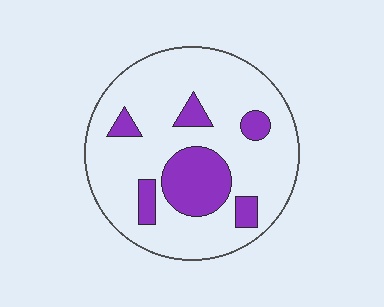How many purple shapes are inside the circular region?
6.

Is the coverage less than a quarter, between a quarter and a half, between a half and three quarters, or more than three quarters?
Less than a quarter.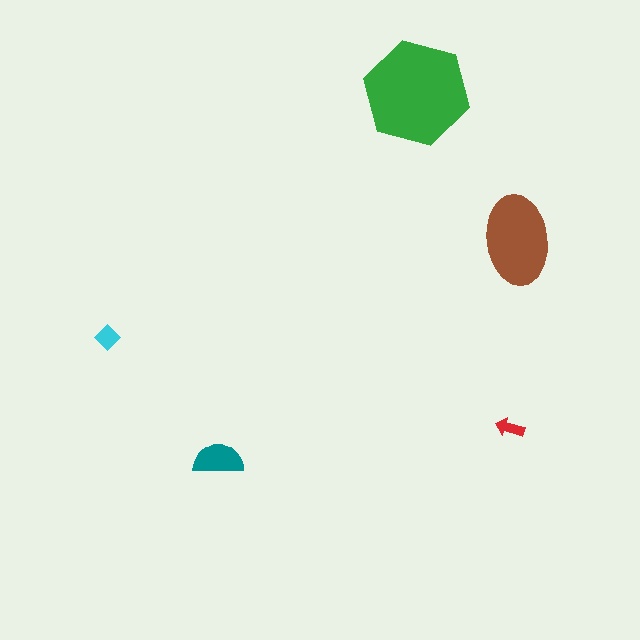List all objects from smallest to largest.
The red arrow, the cyan diamond, the teal semicircle, the brown ellipse, the green hexagon.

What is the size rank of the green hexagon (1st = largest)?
1st.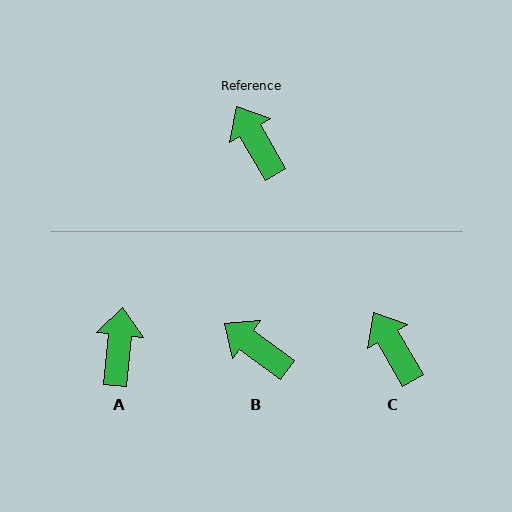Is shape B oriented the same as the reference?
No, it is off by about 24 degrees.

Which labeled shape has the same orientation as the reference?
C.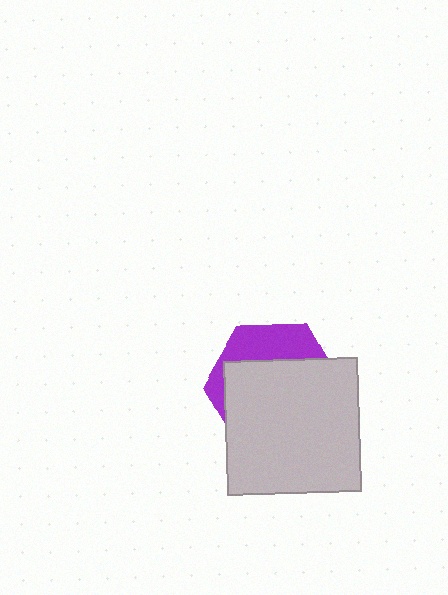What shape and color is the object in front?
The object in front is a light gray square.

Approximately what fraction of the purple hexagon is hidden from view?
Roughly 69% of the purple hexagon is hidden behind the light gray square.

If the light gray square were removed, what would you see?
You would see the complete purple hexagon.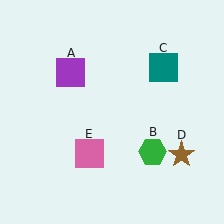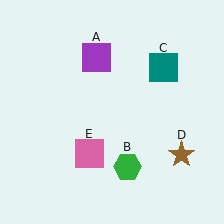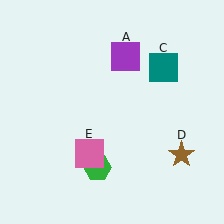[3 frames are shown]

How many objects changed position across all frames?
2 objects changed position: purple square (object A), green hexagon (object B).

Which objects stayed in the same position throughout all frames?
Teal square (object C) and brown star (object D) and pink square (object E) remained stationary.